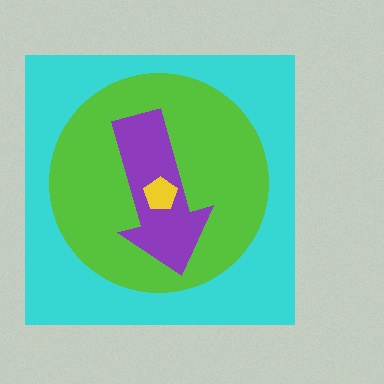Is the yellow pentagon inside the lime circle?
Yes.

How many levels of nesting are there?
4.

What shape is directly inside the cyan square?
The lime circle.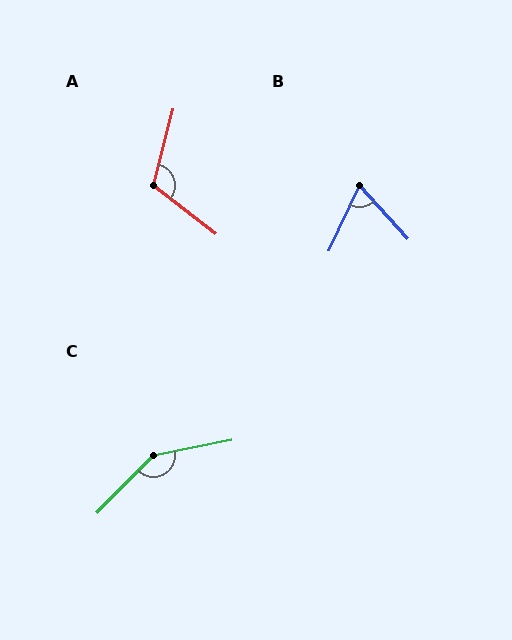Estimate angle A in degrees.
Approximately 113 degrees.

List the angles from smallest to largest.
B (67°), A (113°), C (146°).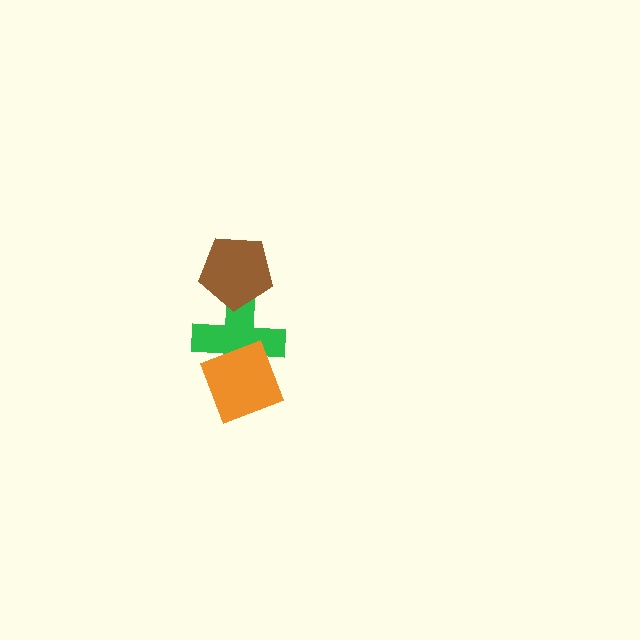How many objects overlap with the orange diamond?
1 object overlaps with the orange diamond.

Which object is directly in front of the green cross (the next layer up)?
The orange diamond is directly in front of the green cross.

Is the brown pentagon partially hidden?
No, no other shape covers it.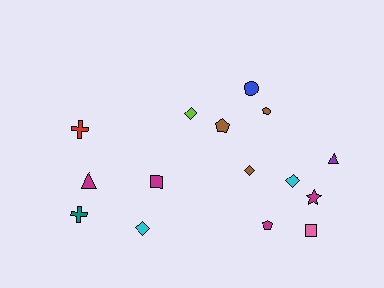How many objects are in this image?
There are 15 objects.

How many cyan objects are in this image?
There are 2 cyan objects.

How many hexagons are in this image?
There are no hexagons.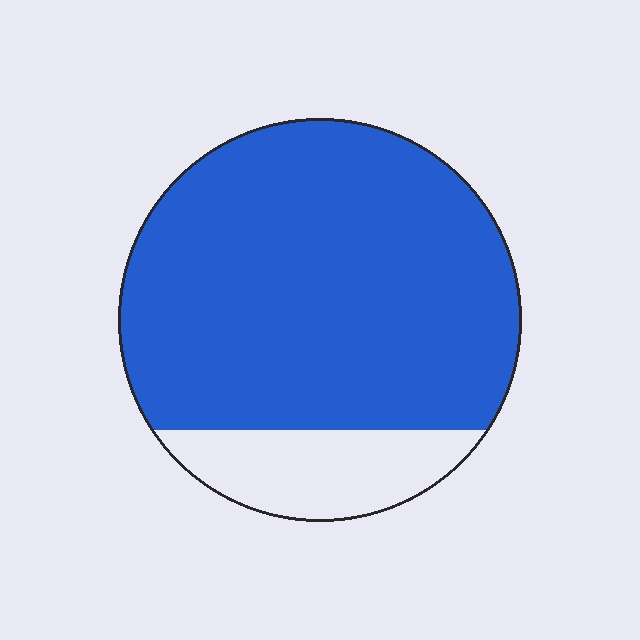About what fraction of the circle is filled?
About five sixths (5/6).